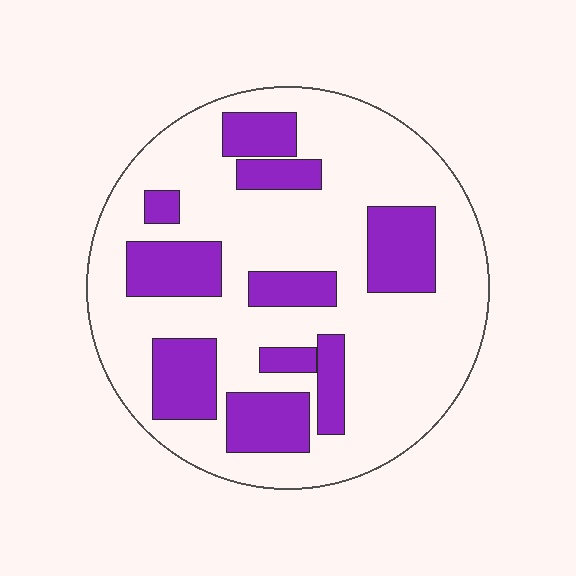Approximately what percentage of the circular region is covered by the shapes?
Approximately 30%.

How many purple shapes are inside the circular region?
10.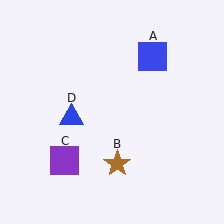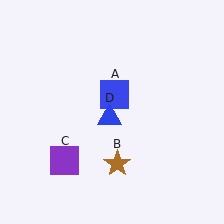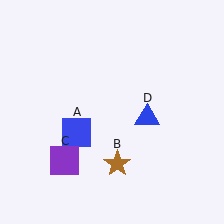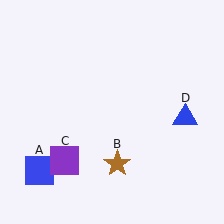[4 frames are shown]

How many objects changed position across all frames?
2 objects changed position: blue square (object A), blue triangle (object D).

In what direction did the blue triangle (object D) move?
The blue triangle (object D) moved right.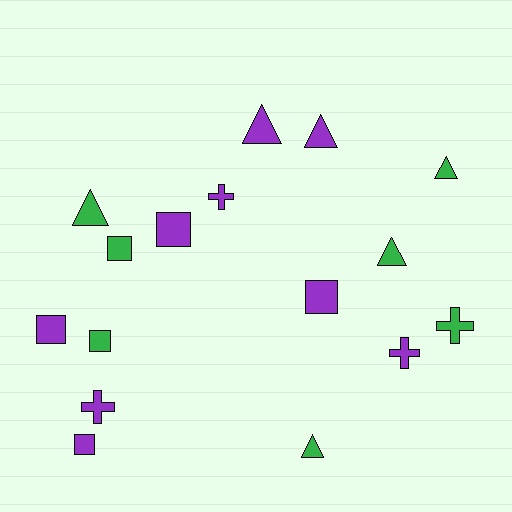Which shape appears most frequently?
Square, with 6 objects.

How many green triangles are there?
There are 4 green triangles.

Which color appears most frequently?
Purple, with 9 objects.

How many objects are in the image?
There are 16 objects.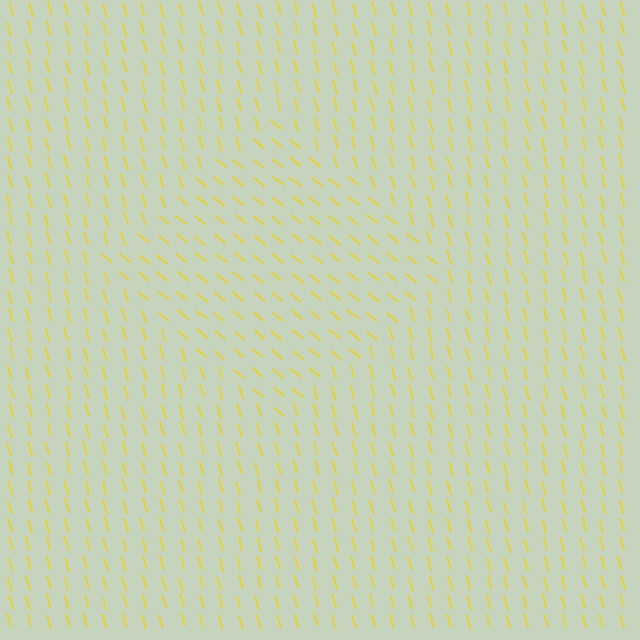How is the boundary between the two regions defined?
The boundary is defined purely by a change in line orientation (approximately 35 degrees difference). All lines are the same color and thickness.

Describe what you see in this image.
The image is filled with small yellow line segments. A diamond region in the image has lines oriented differently from the surrounding lines, creating a visible texture boundary.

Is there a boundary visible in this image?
Yes, there is a texture boundary formed by a change in line orientation.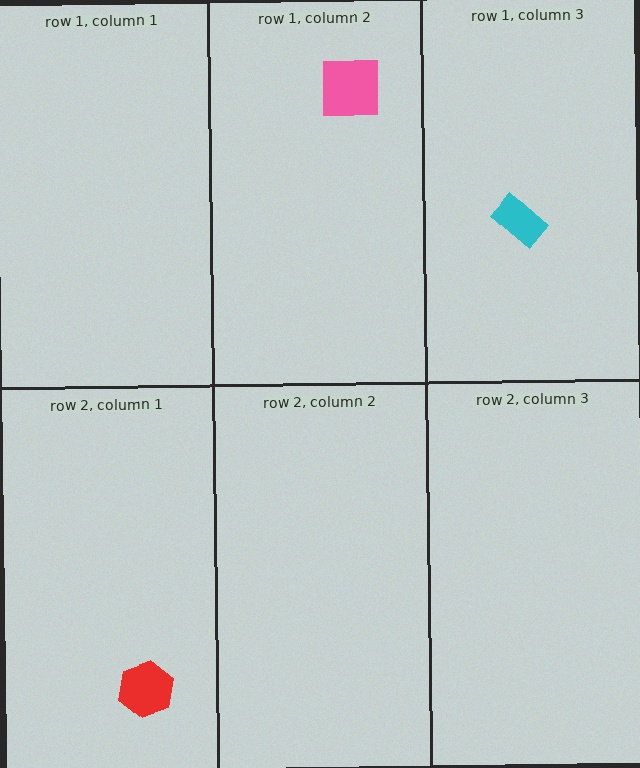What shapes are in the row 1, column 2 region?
The pink square.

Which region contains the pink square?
The row 1, column 2 region.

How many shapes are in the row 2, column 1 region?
1.